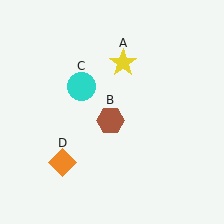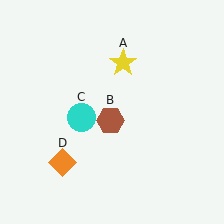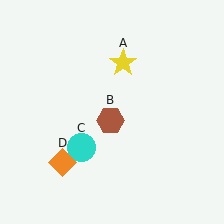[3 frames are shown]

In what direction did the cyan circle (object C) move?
The cyan circle (object C) moved down.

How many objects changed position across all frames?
1 object changed position: cyan circle (object C).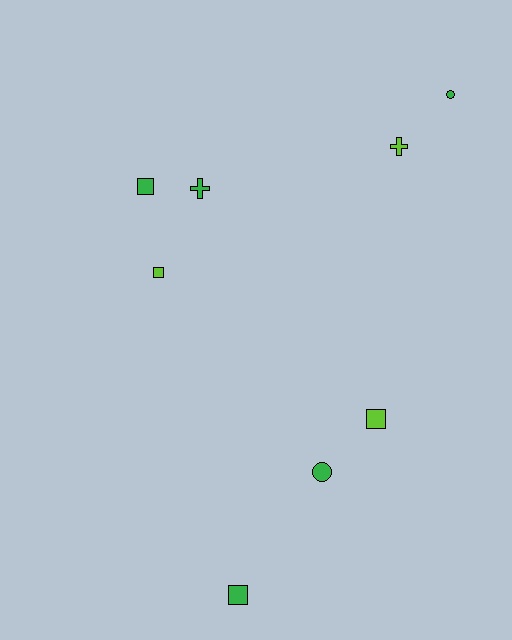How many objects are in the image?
There are 8 objects.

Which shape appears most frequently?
Square, with 4 objects.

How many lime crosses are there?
There is 1 lime cross.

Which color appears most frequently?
Green, with 5 objects.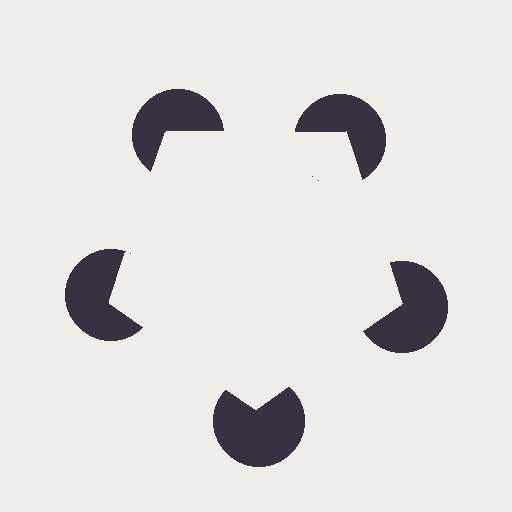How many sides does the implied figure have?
5 sides.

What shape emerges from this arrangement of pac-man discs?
An illusory pentagon — its edges are inferred from the aligned wedge cuts in the pac-man discs, not physically drawn.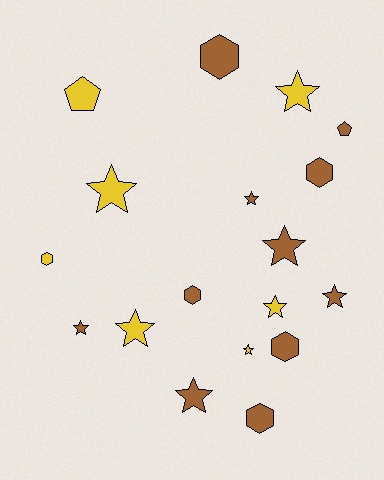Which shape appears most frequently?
Star, with 10 objects.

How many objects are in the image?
There are 18 objects.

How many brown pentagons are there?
There is 1 brown pentagon.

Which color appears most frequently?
Brown, with 11 objects.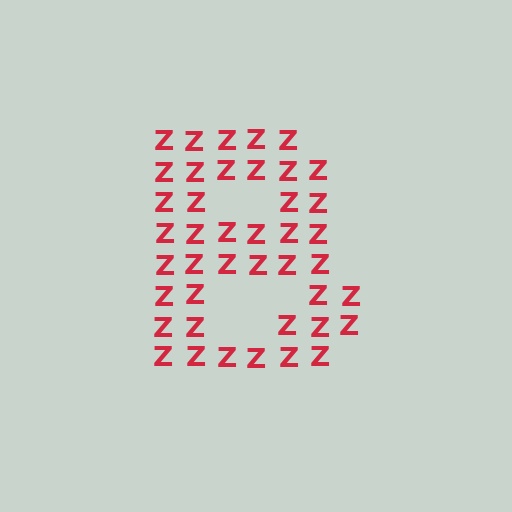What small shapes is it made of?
It is made of small letter Z's.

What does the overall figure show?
The overall figure shows the letter B.